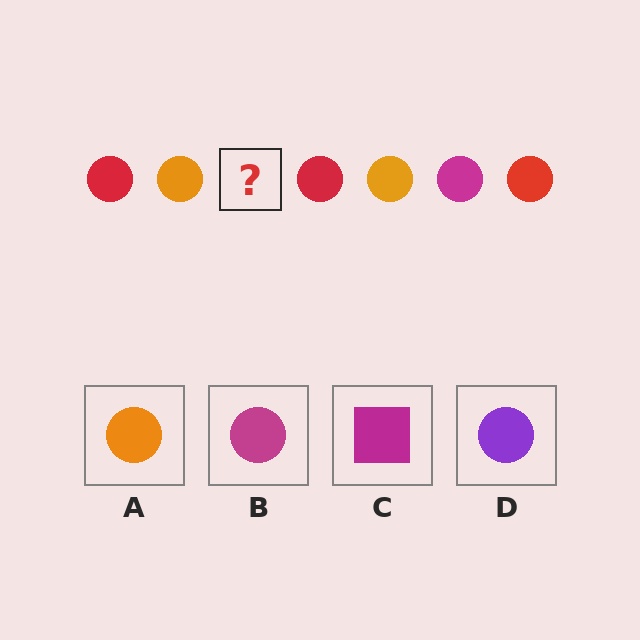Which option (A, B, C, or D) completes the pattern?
B.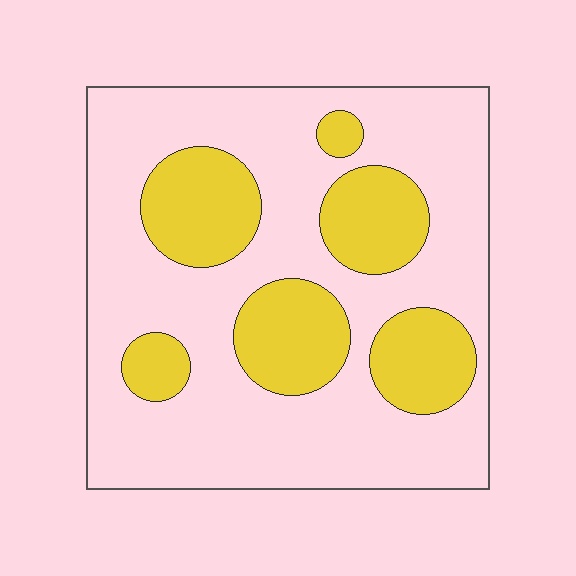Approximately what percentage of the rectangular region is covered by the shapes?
Approximately 30%.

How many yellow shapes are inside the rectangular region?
6.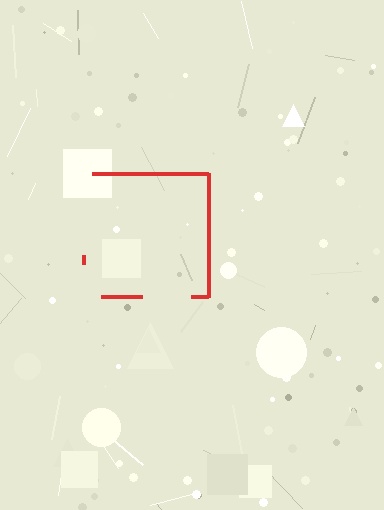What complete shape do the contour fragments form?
The contour fragments form a square.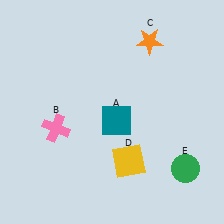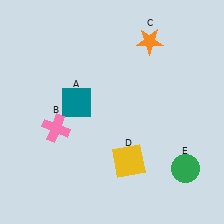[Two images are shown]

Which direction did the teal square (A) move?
The teal square (A) moved left.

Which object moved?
The teal square (A) moved left.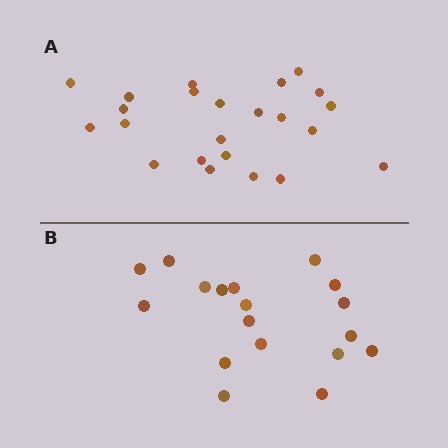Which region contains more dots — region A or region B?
Region A (the top region) has more dots.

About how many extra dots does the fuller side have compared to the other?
Region A has about 5 more dots than region B.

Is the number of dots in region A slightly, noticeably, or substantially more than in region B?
Region A has noticeably more, but not dramatically so. The ratio is roughly 1.3 to 1.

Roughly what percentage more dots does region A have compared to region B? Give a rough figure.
About 30% more.